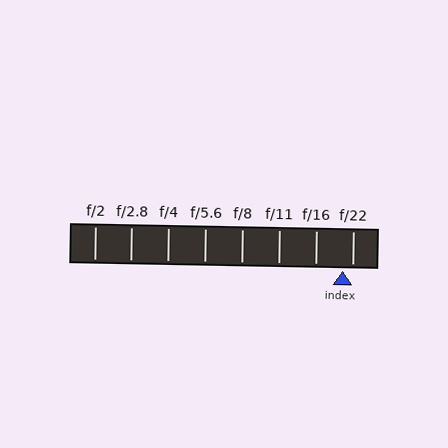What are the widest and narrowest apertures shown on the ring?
The widest aperture shown is f/2 and the narrowest is f/22.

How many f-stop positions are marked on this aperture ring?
There are 8 f-stop positions marked.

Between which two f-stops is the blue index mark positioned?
The index mark is between f/16 and f/22.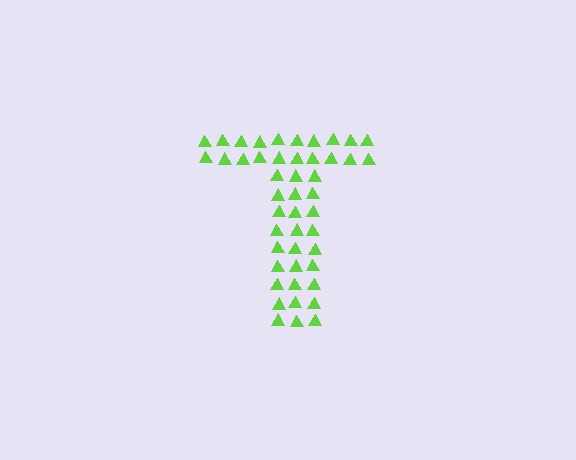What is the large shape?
The large shape is the letter T.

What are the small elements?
The small elements are triangles.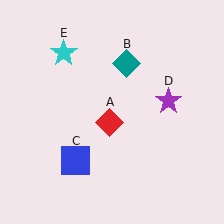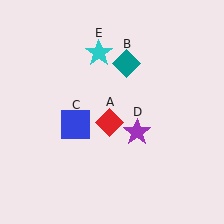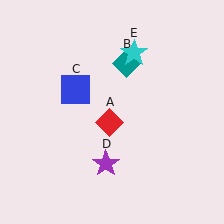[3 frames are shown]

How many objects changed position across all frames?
3 objects changed position: blue square (object C), purple star (object D), cyan star (object E).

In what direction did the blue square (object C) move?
The blue square (object C) moved up.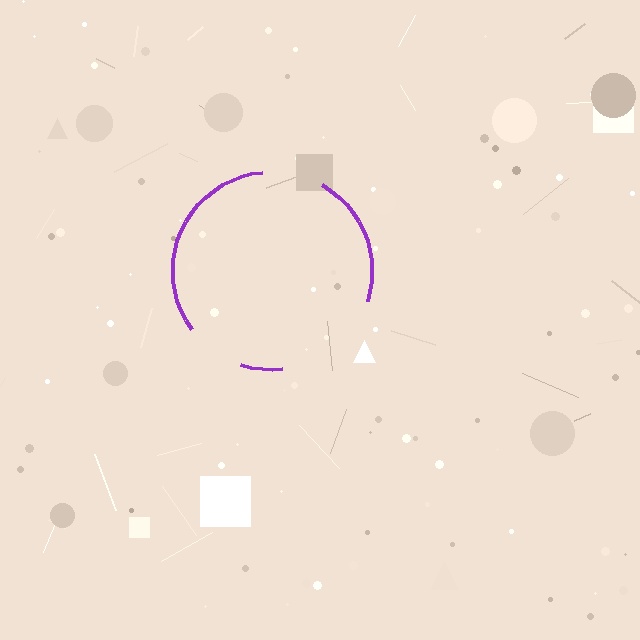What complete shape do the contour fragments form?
The contour fragments form a circle.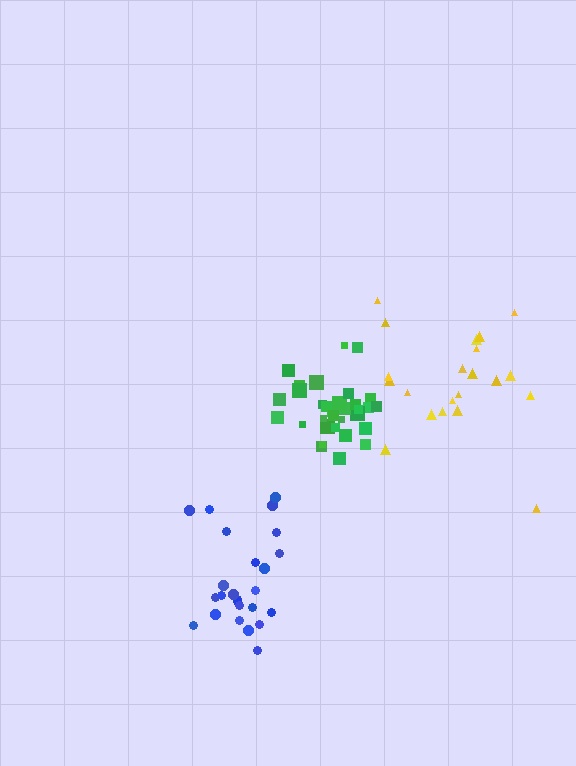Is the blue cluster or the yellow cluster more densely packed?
Blue.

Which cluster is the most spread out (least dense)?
Yellow.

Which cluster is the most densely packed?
Green.